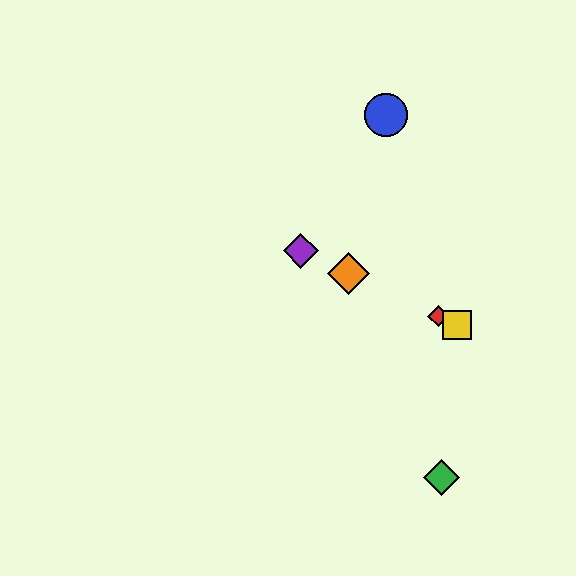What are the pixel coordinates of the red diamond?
The red diamond is at (438, 316).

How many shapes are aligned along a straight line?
4 shapes (the red diamond, the yellow square, the purple diamond, the orange diamond) are aligned along a straight line.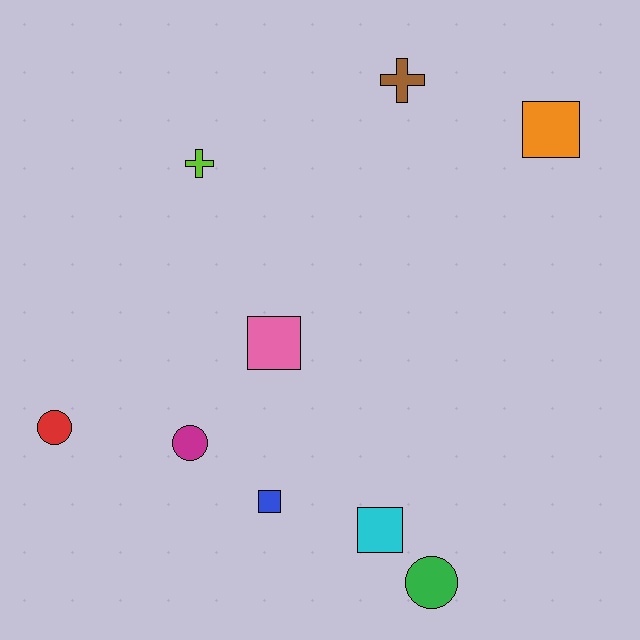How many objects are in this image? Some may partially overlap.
There are 9 objects.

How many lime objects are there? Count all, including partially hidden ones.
There is 1 lime object.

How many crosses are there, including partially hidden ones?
There are 2 crosses.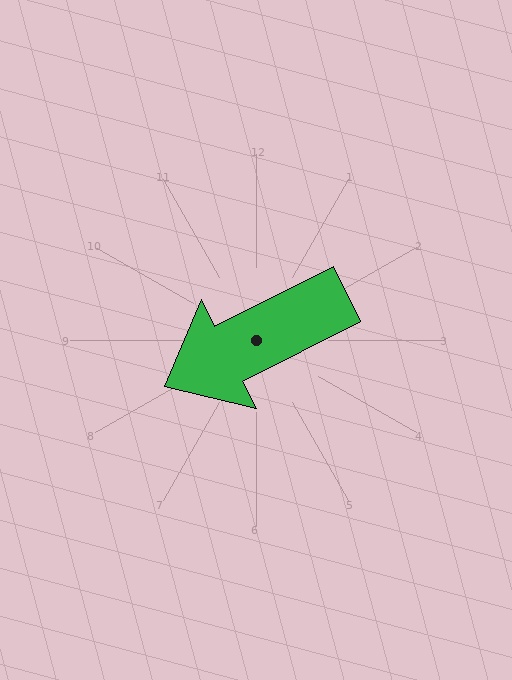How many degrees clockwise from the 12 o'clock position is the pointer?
Approximately 243 degrees.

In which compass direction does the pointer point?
Southwest.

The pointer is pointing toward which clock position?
Roughly 8 o'clock.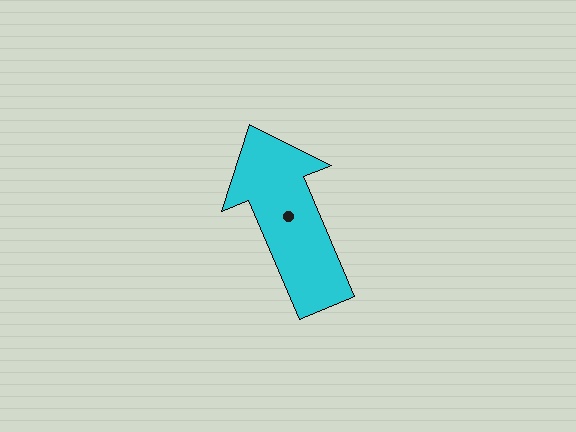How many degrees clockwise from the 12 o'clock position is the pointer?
Approximately 337 degrees.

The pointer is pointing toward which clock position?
Roughly 11 o'clock.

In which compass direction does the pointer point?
Northwest.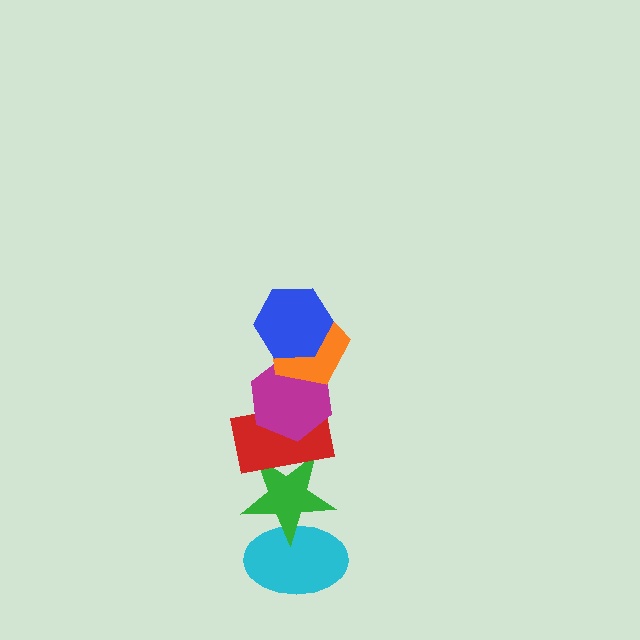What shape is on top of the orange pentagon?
The blue hexagon is on top of the orange pentagon.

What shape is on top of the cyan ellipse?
The green star is on top of the cyan ellipse.